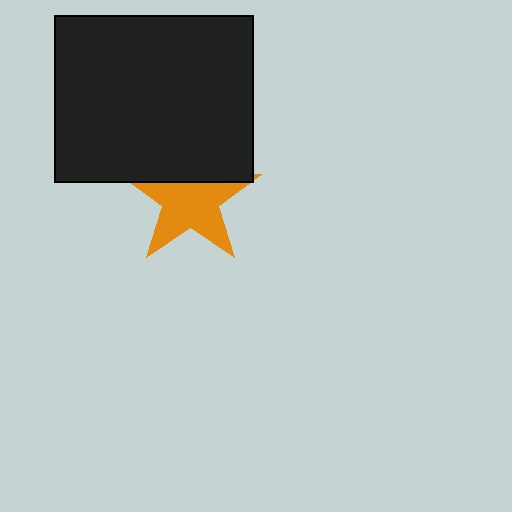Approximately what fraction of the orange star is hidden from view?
Roughly 34% of the orange star is hidden behind the black rectangle.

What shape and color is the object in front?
The object in front is a black rectangle.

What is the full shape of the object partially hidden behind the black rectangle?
The partially hidden object is an orange star.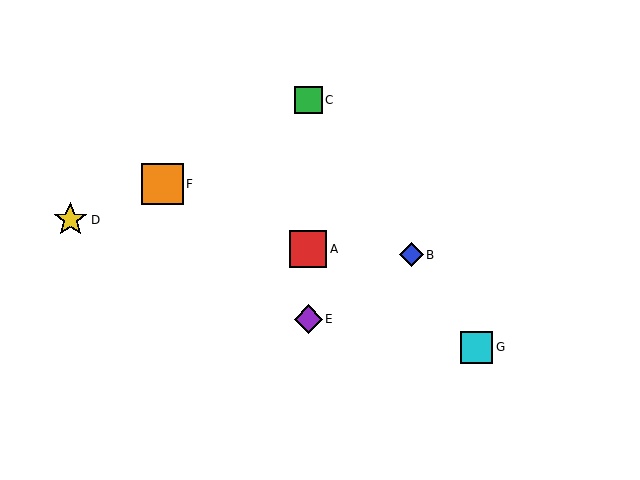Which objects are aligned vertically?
Objects A, C, E are aligned vertically.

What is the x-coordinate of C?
Object C is at x≈308.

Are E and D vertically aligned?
No, E is at x≈308 and D is at x≈70.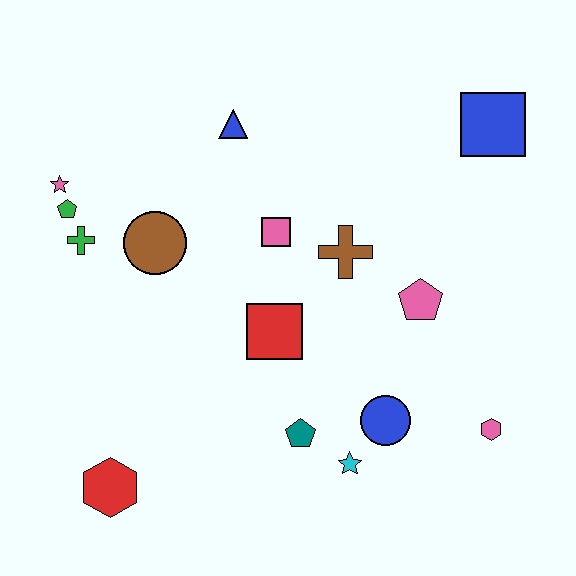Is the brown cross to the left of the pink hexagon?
Yes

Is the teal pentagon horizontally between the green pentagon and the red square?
No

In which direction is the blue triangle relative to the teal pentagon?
The blue triangle is above the teal pentagon.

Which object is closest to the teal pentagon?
The cyan star is closest to the teal pentagon.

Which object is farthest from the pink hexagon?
The pink star is farthest from the pink hexagon.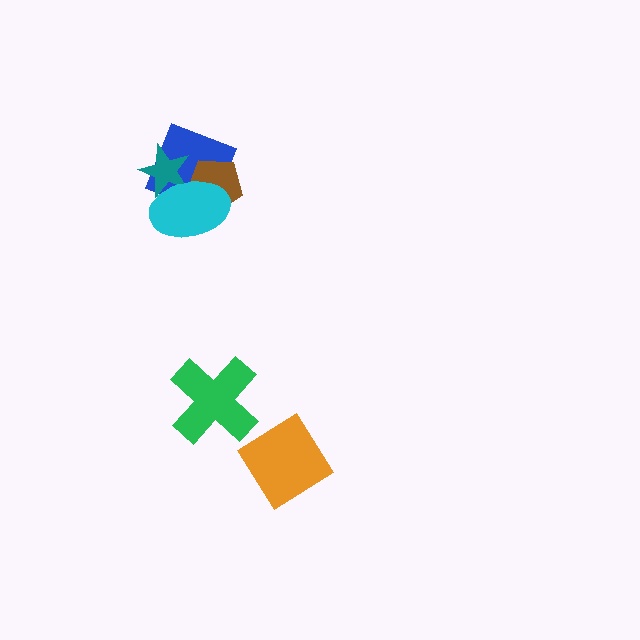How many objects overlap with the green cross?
0 objects overlap with the green cross.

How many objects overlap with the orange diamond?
0 objects overlap with the orange diamond.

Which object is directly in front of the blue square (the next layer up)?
The brown pentagon is directly in front of the blue square.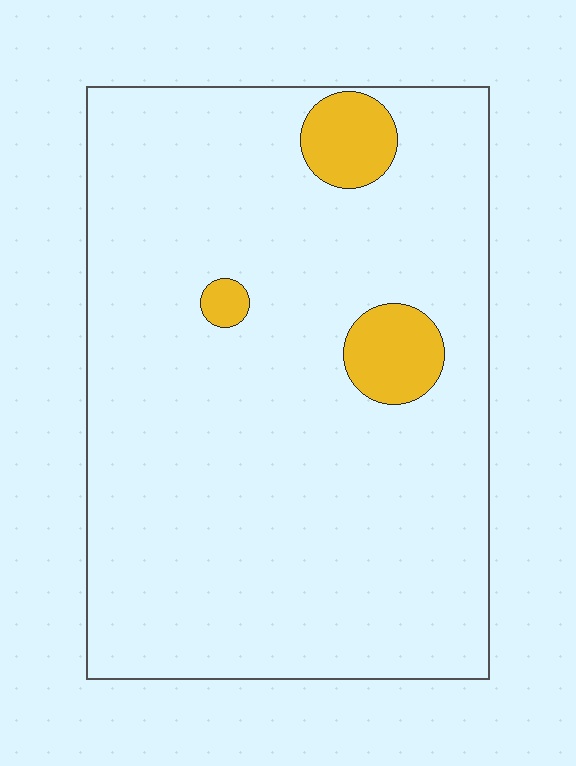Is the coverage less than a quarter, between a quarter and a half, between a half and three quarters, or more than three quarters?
Less than a quarter.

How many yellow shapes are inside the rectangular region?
3.